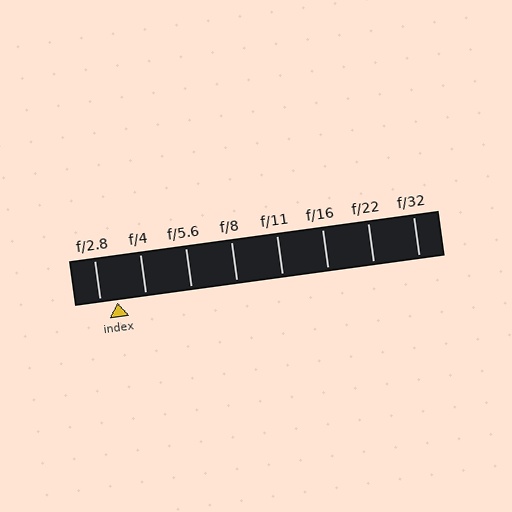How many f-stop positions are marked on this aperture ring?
There are 8 f-stop positions marked.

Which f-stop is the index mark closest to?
The index mark is closest to f/2.8.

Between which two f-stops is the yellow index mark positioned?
The index mark is between f/2.8 and f/4.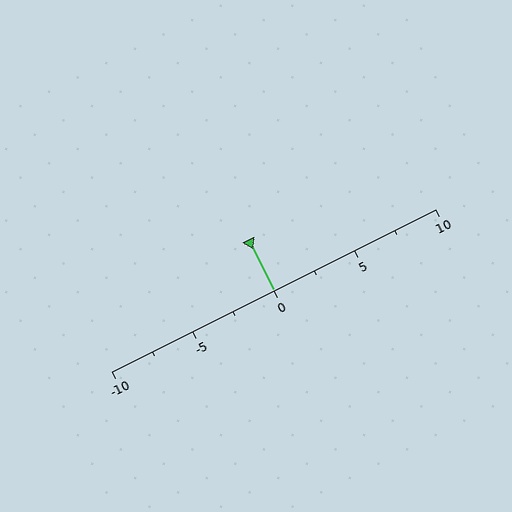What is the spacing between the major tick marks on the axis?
The major ticks are spaced 5 apart.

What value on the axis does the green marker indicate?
The marker indicates approximately 0.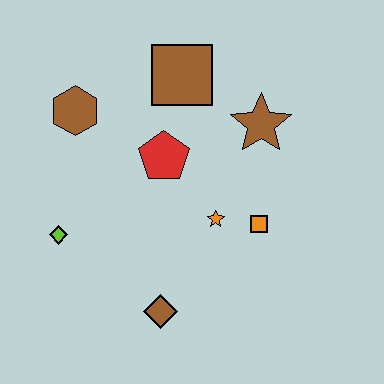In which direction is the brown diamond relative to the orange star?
The brown diamond is below the orange star.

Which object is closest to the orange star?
The orange square is closest to the orange star.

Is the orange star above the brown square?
No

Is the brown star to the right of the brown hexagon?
Yes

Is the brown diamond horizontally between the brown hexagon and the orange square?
Yes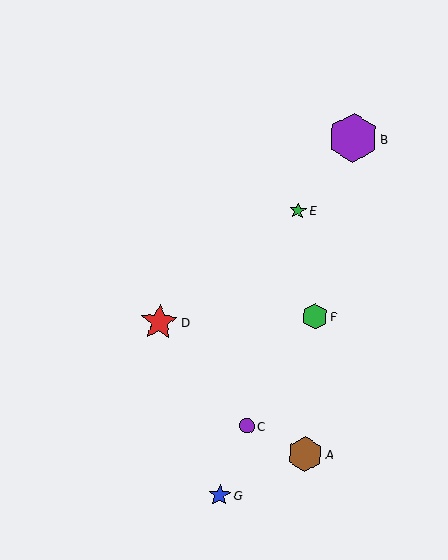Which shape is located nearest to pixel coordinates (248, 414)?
The purple circle (labeled C) at (247, 426) is nearest to that location.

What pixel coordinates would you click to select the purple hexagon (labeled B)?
Click at (353, 138) to select the purple hexagon B.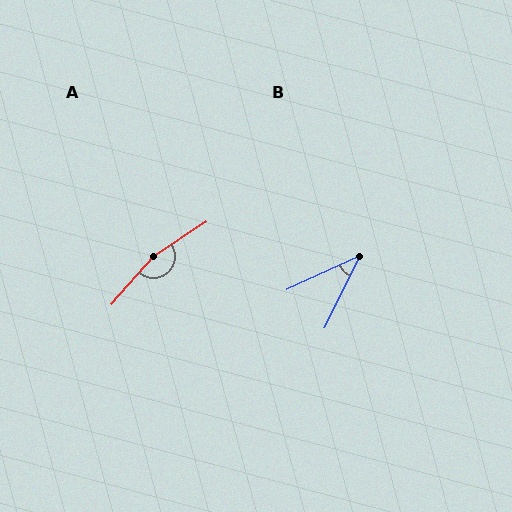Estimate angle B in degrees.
Approximately 39 degrees.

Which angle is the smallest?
B, at approximately 39 degrees.